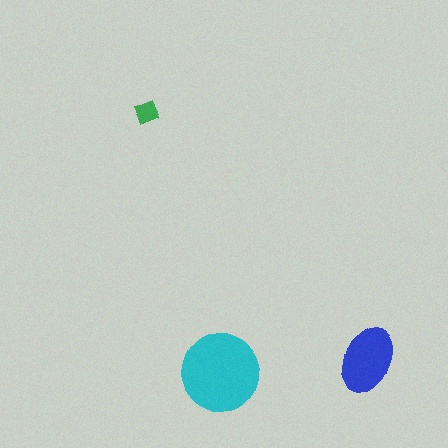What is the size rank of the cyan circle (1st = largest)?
1st.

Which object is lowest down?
The cyan circle is bottommost.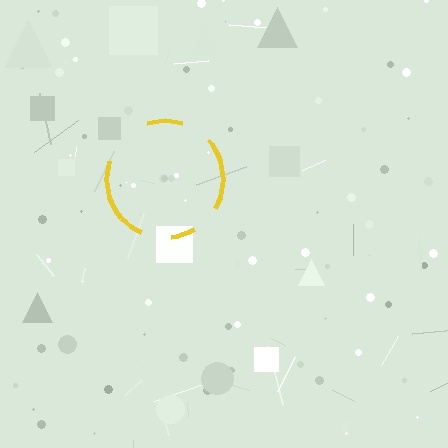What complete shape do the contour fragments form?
The contour fragments form a circle.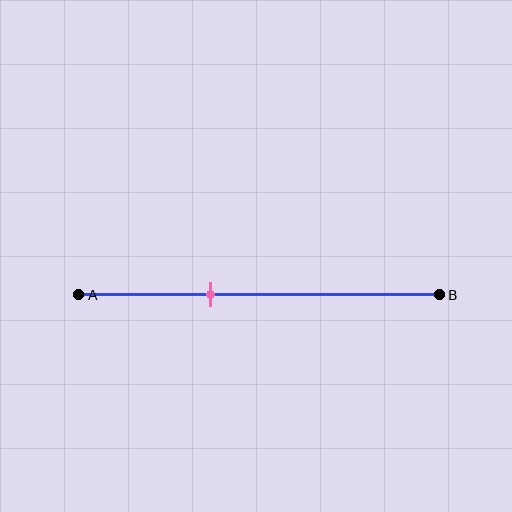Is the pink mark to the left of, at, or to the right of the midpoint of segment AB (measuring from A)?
The pink mark is to the left of the midpoint of segment AB.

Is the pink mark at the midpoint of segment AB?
No, the mark is at about 35% from A, not at the 50% midpoint.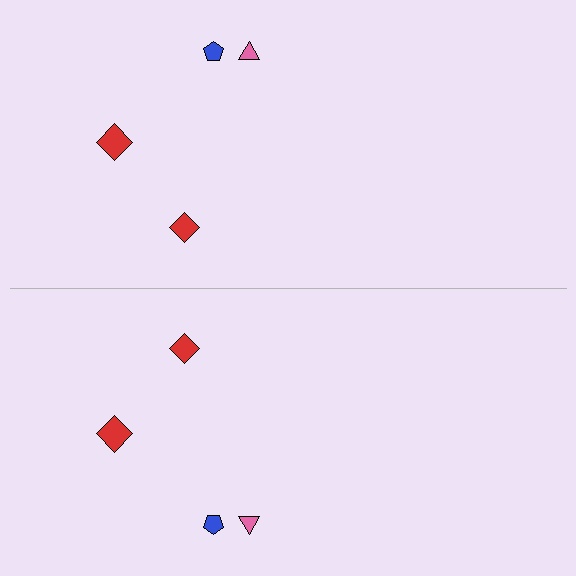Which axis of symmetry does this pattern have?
The pattern has a horizontal axis of symmetry running through the center of the image.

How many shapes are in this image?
There are 8 shapes in this image.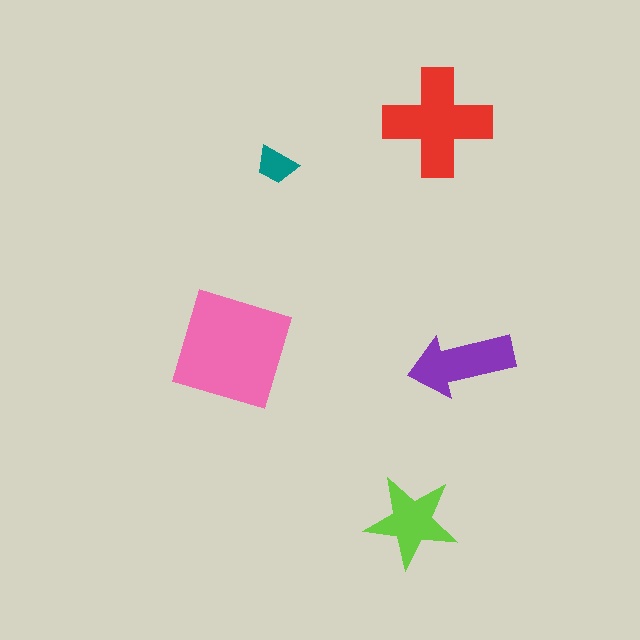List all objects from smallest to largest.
The teal trapezoid, the lime star, the purple arrow, the red cross, the pink square.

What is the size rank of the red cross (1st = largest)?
2nd.